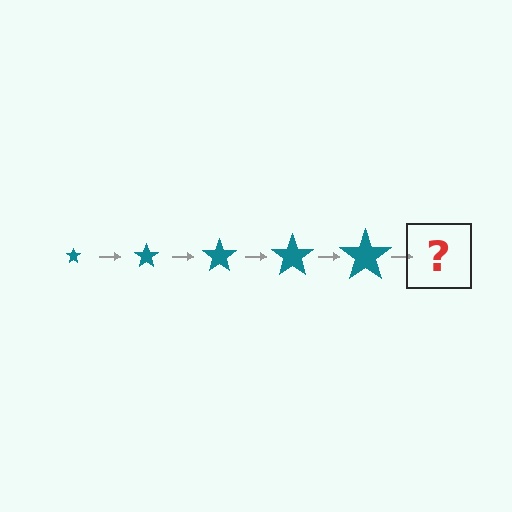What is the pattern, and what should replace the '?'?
The pattern is that the star gets progressively larger each step. The '?' should be a teal star, larger than the previous one.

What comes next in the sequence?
The next element should be a teal star, larger than the previous one.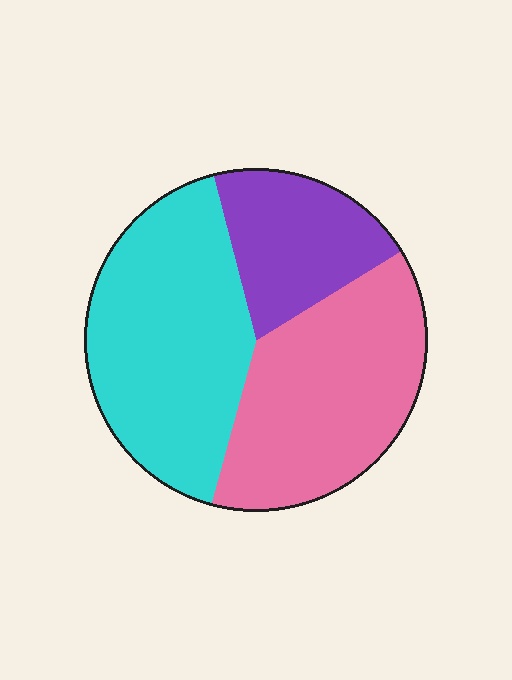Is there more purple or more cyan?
Cyan.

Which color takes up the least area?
Purple, at roughly 20%.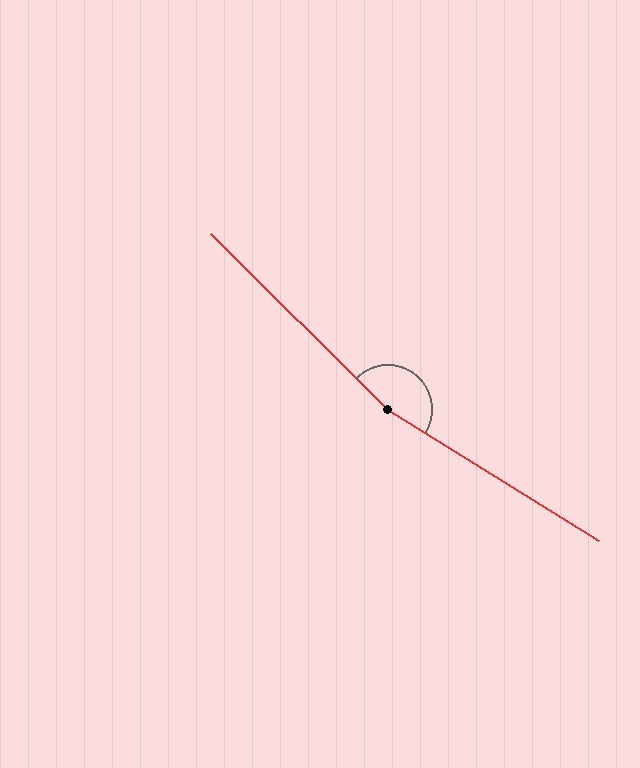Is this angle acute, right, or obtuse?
It is obtuse.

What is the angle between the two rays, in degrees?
Approximately 167 degrees.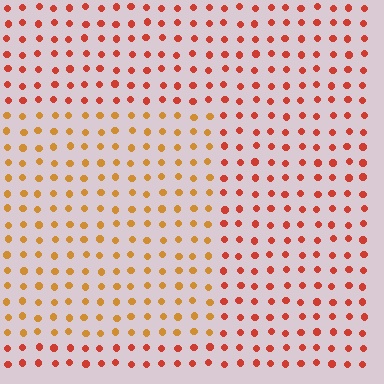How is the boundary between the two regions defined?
The boundary is defined purely by a slight shift in hue (about 31 degrees). Spacing, size, and orientation are identical on both sides.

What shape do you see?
I see a rectangle.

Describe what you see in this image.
The image is filled with small red elements in a uniform arrangement. A rectangle-shaped region is visible where the elements are tinted to a slightly different hue, forming a subtle color boundary.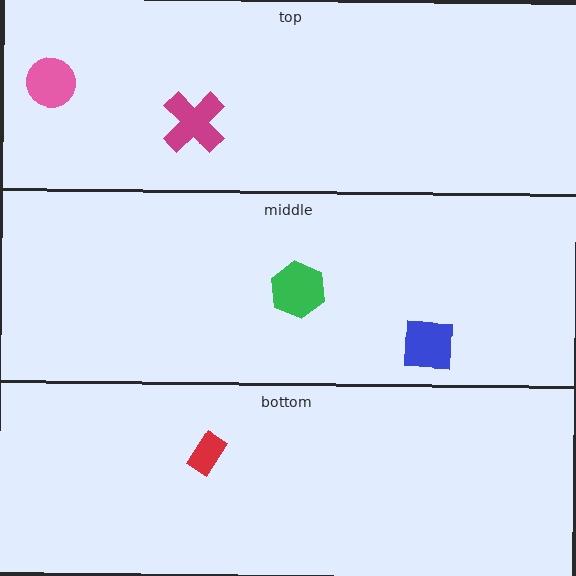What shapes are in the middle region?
The green hexagon, the blue square.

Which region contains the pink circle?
The top region.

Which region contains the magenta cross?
The top region.